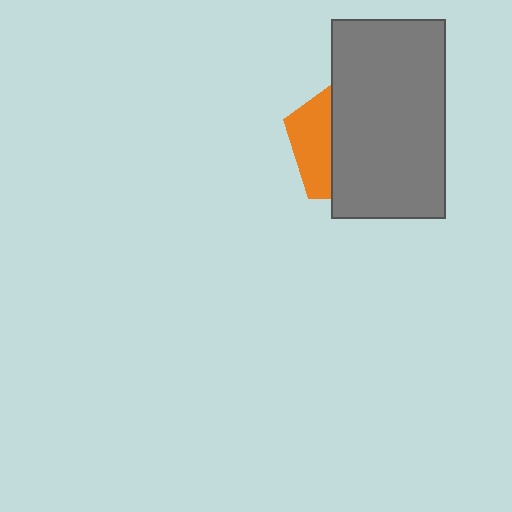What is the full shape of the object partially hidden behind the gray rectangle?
The partially hidden object is an orange pentagon.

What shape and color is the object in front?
The object in front is a gray rectangle.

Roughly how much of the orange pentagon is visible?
A small part of it is visible (roughly 31%).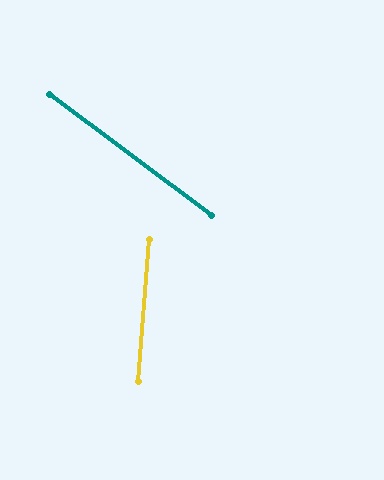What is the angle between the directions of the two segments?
Approximately 58 degrees.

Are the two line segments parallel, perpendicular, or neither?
Neither parallel nor perpendicular — they differ by about 58°.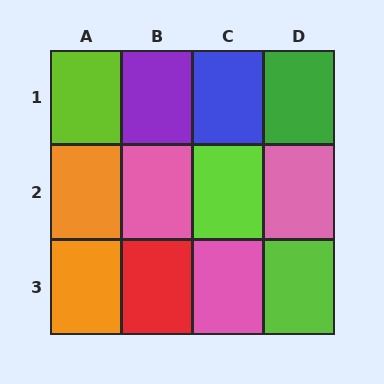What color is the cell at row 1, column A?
Lime.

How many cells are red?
1 cell is red.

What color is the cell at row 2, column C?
Lime.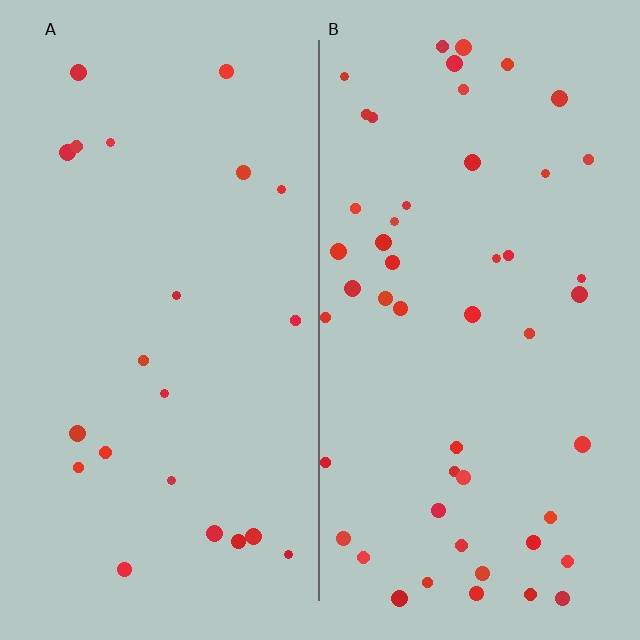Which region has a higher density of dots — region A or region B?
B (the right).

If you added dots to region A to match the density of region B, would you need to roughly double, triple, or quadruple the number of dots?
Approximately double.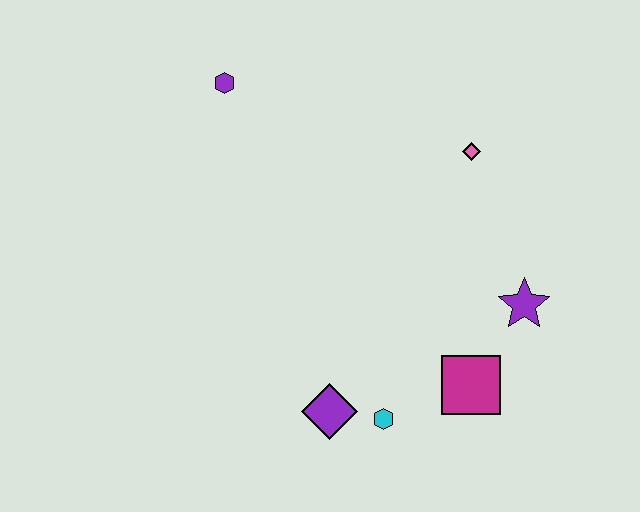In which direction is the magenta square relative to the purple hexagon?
The magenta square is below the purple hexagon.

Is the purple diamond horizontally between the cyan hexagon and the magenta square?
No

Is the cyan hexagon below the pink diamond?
Yes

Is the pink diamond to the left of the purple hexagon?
No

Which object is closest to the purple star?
The magenta square is closest to the purple star.